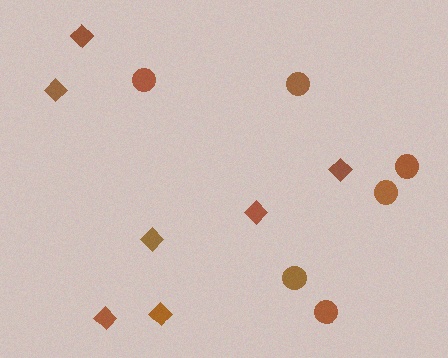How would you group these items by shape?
There are 2 groups: one group of diamonds (7) and one group of circles (6).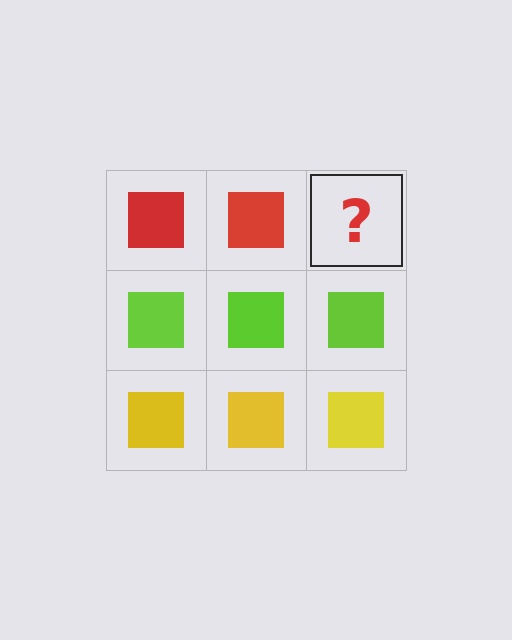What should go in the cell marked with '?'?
The missing cell should contain a red square.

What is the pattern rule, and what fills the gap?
The rule is that each row has a consistent color. The gap should be filled with a red square.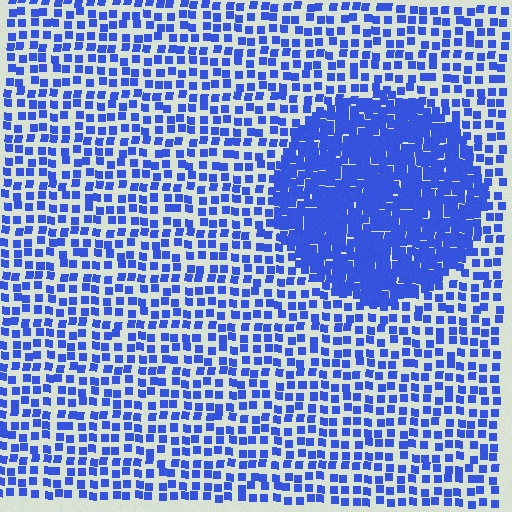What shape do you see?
I see a circle.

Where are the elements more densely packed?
The elements are more densely packed inside the circle boundary.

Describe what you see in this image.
The image contains small blue elements arranged at two different densities. A circle-shaped region is visible where the elements are more densely packed than the surrounding area.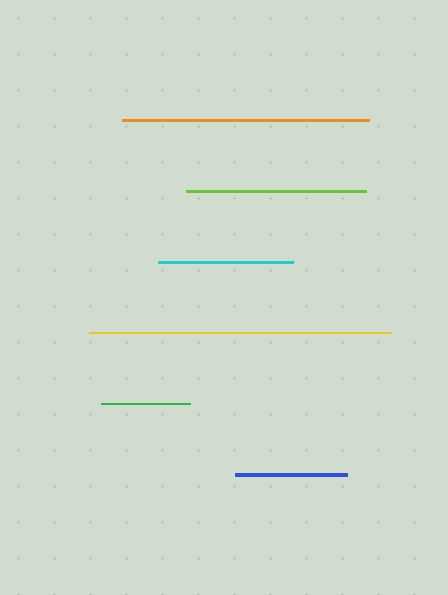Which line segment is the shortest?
The green line is the shortest at approximately 89 pixels.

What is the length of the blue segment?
The blue segment is approximately 112 pixels long.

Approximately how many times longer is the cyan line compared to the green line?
The cyan line is approximately 1.5 times the length of the green line.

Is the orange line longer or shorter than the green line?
The orange line is longer than the green line.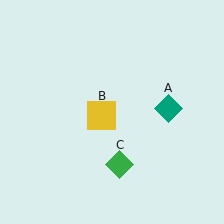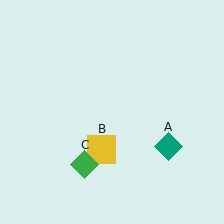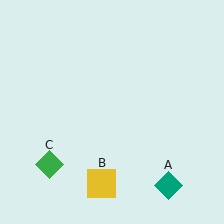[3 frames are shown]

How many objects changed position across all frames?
3 objects changed position: teal diamond (object A), yellow square (object B), green diamond (object C).